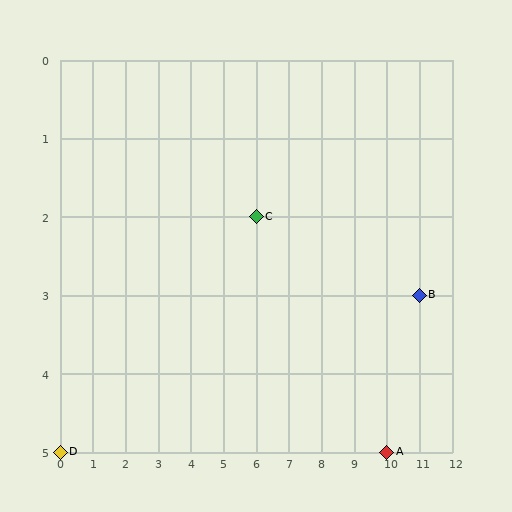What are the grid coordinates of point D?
Point D is at grid coordinates (0, 5).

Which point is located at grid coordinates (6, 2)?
Point C is at (6, 2).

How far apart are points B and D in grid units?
Points B and D are 11 columns and 2 rows apart (about 11.2 grid units diagonally).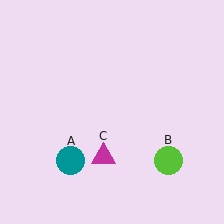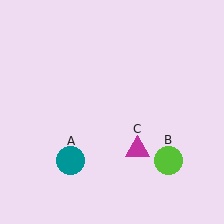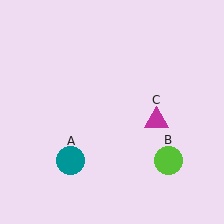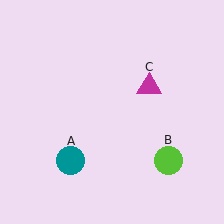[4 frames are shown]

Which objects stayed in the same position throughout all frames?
Teal circle (object A) and lime circle (object B) remained stationary.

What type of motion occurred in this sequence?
The magenta triangle (object C) rotated counterclockwise around the center of the scene.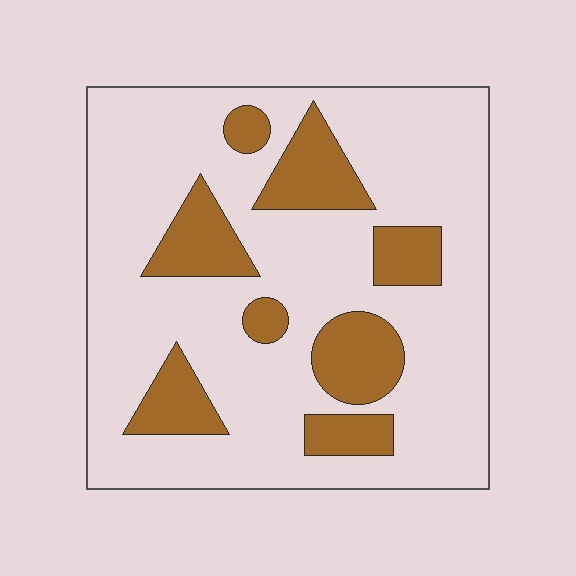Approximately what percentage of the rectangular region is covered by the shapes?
Approximately 25%.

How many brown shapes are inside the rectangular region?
8.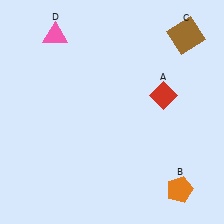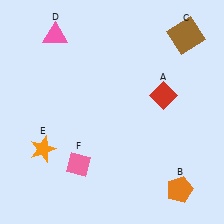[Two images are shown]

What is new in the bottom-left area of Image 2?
A pink diamond (F) was added in the bottom-left area of Image 2.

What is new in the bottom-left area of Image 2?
An orange star (E) was added in the bottom-left area of Image 2.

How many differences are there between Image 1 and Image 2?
There are 2 differences between the two images.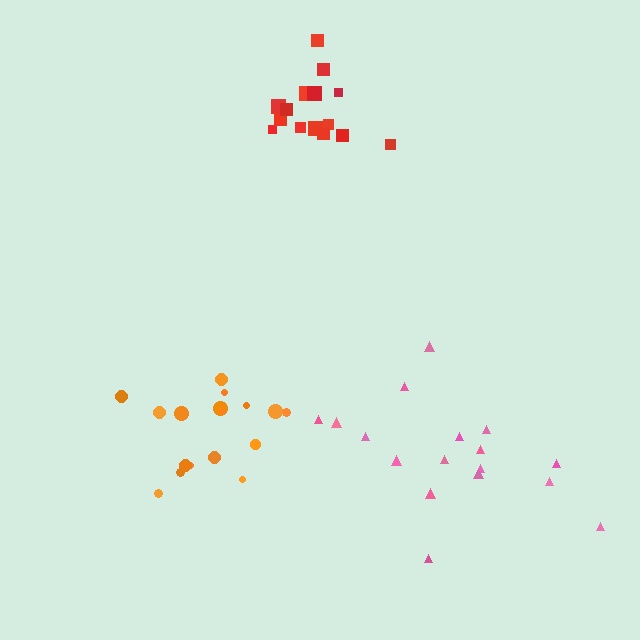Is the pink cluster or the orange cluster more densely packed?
Orange.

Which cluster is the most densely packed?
Red.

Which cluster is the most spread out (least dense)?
Pink.